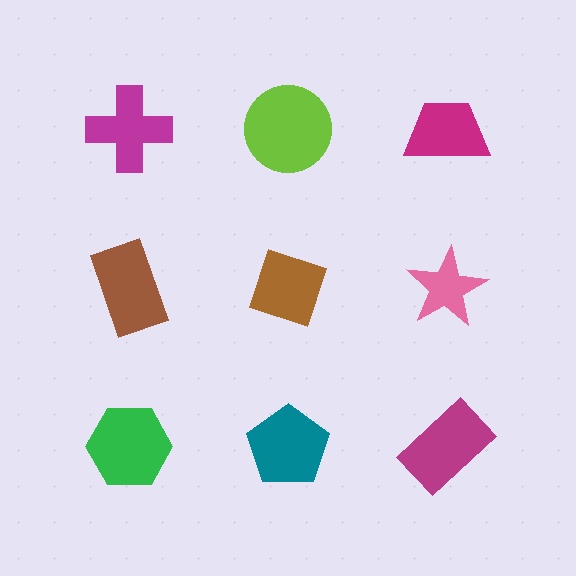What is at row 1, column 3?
A magenta trapezoid.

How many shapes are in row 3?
3 shapes.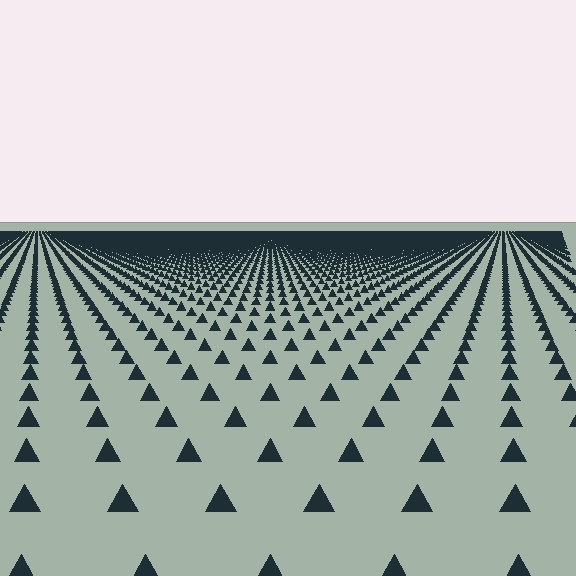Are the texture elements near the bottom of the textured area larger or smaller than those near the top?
Larger. Near the bottom, elements are closer to the viewer and appear at a bigger on-screen size.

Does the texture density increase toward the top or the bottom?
Density increases toward the top.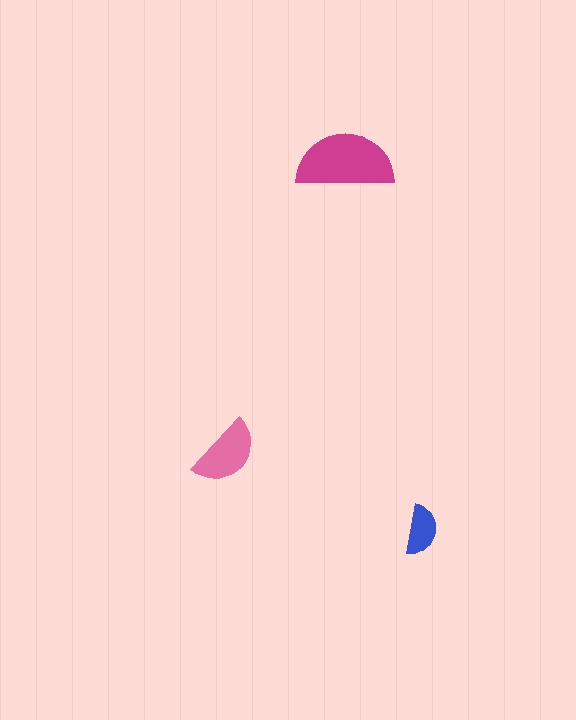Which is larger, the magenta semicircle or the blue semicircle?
The magenta one.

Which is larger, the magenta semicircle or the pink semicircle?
The magenta one.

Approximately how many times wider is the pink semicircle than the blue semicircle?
About 1.5 times wider.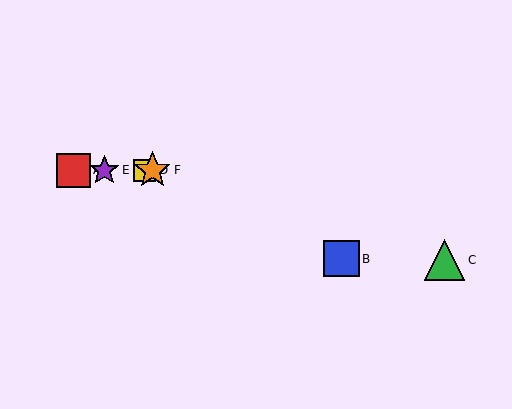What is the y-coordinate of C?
Object C is at y≈260.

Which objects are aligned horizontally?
Objects A, D, E, F are aligned horizontally.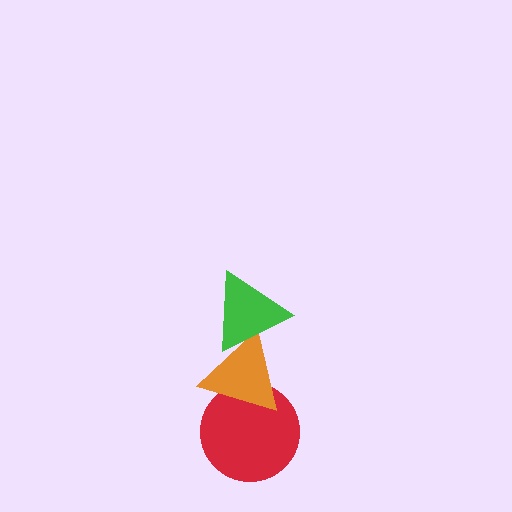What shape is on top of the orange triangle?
The green triangle is on top of the orange triangle.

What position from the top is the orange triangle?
The orange triangle is 2nd from the top.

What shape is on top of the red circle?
The orange triangle is on top of the red circle.